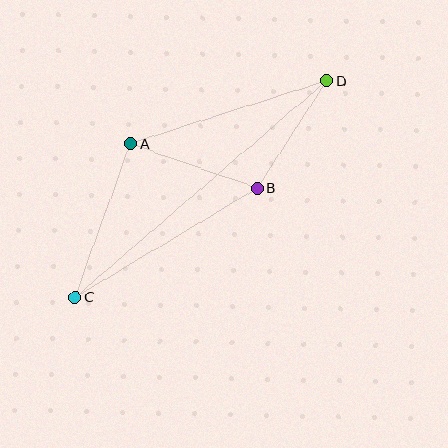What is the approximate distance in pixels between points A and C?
The distance between A and C is approximately 163 pixels.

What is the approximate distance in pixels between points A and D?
The distance between A and D is approximately 206 pixels.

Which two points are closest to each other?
Points B and D are closest to each other.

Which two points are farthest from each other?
Points C and D are farthest from each other.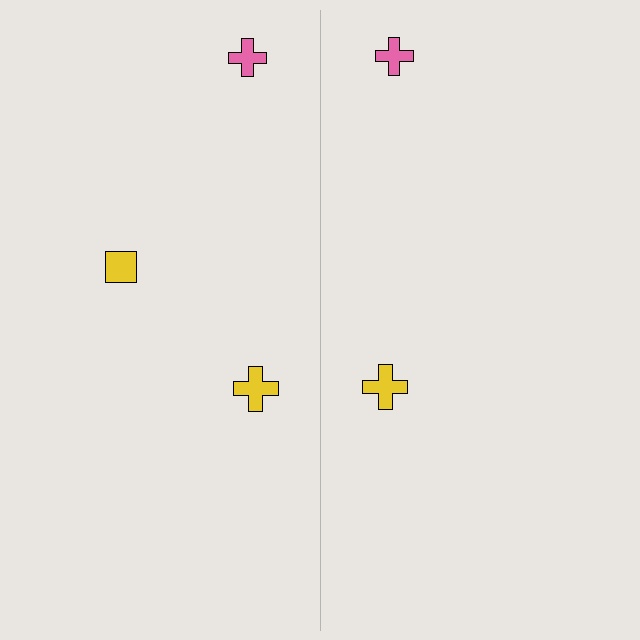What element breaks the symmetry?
A yellow square is missing from the right side.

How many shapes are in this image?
There are 5 shapes in this image.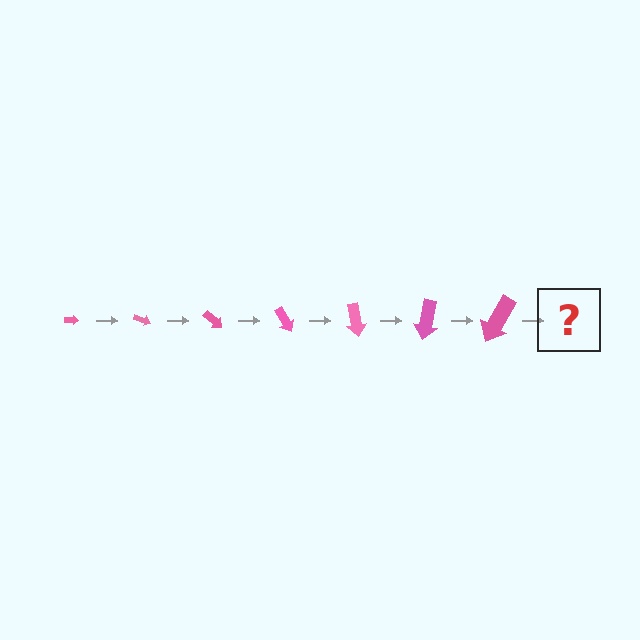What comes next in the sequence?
The next element should be an arrow, larger than the previous one and rotated 140 degrees from the start.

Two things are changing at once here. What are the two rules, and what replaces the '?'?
The two rules are that the arrow grows larger each step and it rotates 20 degrees each step. The '?' should be an arrow, larger than the previous one and rotated 140 degrees from the start.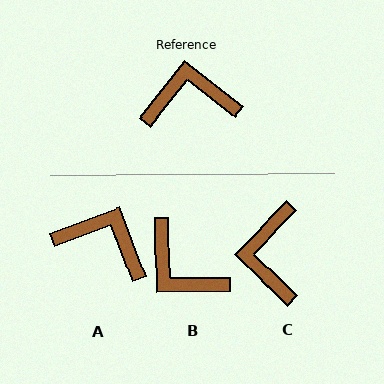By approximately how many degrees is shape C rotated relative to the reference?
Approximately 83 degrees counter-clockwise.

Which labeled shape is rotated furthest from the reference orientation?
B, about 129 degrees away.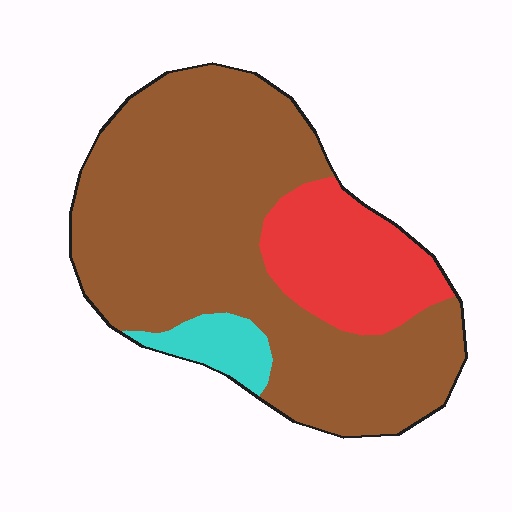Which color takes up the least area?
Cyan, at roughly 5%.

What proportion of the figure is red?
Red covers around 20% of the figure.